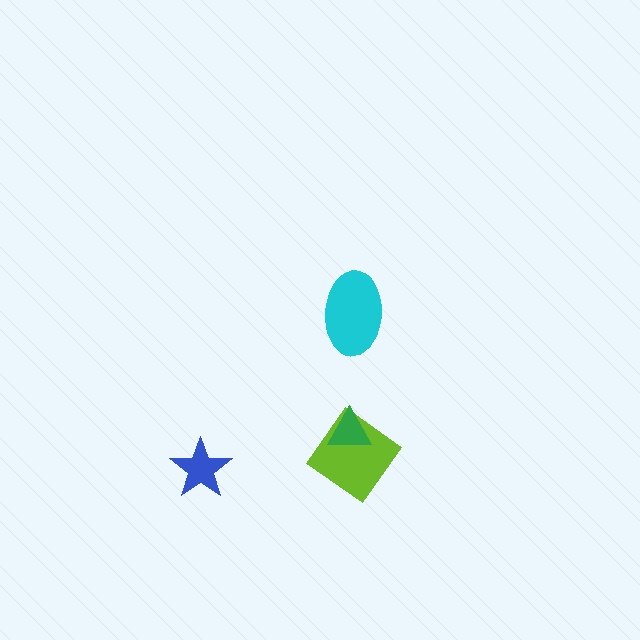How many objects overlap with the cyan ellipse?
0 objects overlap with the cyan ellipse.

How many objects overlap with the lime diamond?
1 object overlaps with the lime diamond.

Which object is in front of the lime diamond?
The green triangle is in front of the lime diamond.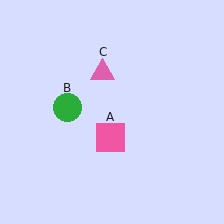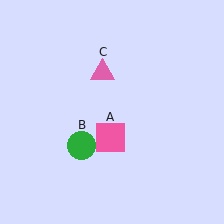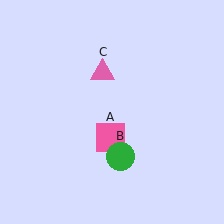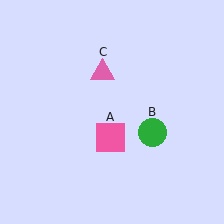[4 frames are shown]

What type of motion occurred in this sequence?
The green circle (object B) rotated counterclockwise around the center of the scene.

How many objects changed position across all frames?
1 object changed position: green circle (object B).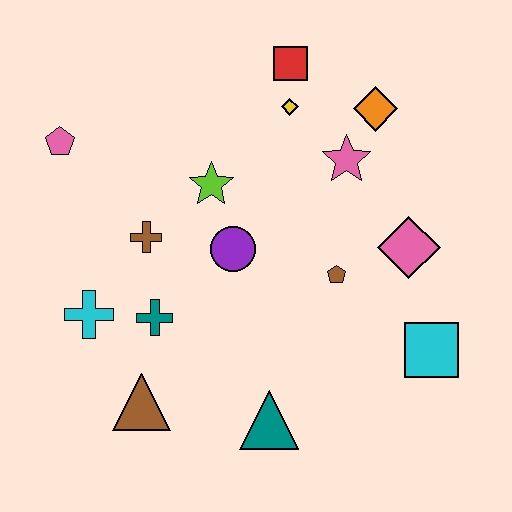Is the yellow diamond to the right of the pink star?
No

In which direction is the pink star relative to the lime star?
The pink star is to the right of the lime star.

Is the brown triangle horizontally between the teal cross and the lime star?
No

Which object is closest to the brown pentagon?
The pink diamond is closest to the brown pentagon.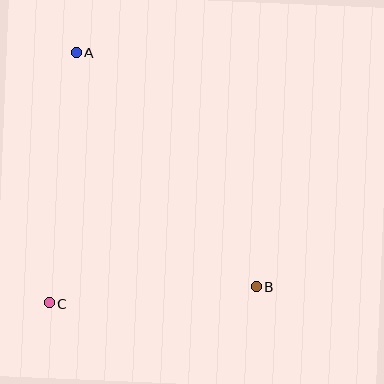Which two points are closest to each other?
Points B and C are closest to each other.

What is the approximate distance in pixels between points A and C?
The distance between A and C is approximately 252 pixels.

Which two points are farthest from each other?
Points A and B are farthest from each other.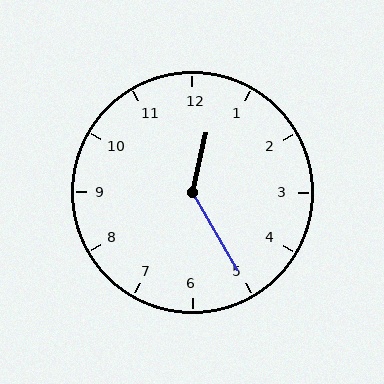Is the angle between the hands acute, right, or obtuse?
It is obtuse.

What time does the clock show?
12:25.